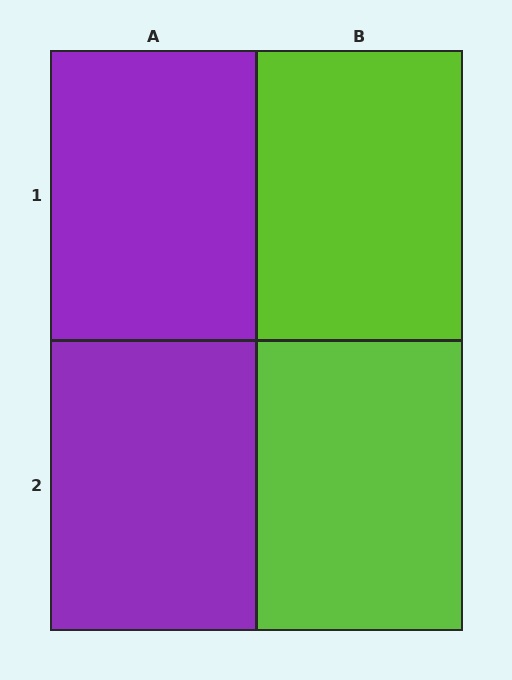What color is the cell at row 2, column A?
Purple.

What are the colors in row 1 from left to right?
Purple, lime.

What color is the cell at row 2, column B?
Lime.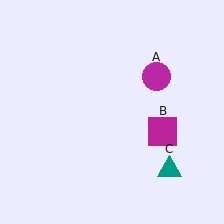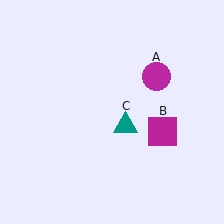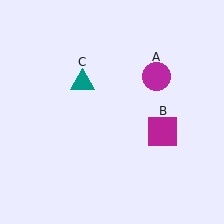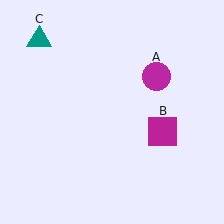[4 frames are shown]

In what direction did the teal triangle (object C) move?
The teal triangle (object C) moved up and to the left.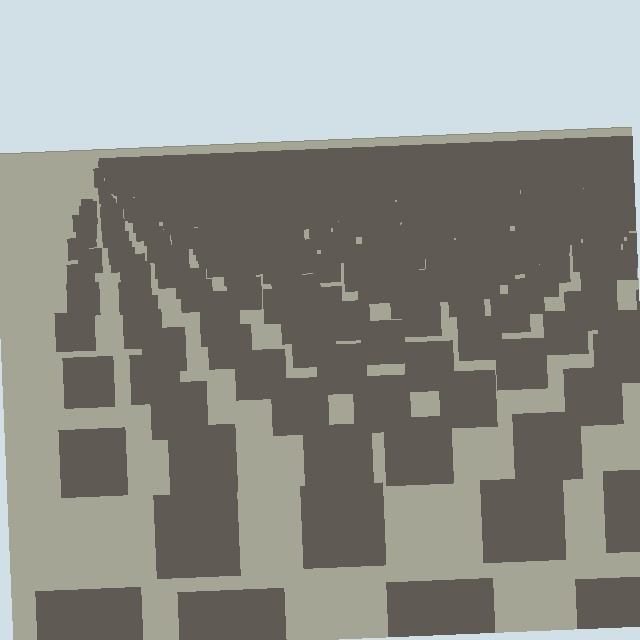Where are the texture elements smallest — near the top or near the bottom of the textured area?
Near the top.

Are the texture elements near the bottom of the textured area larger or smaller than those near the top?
Larger. Near the bottom, elements are closer to the viewer and appear at a bigger on-screen size.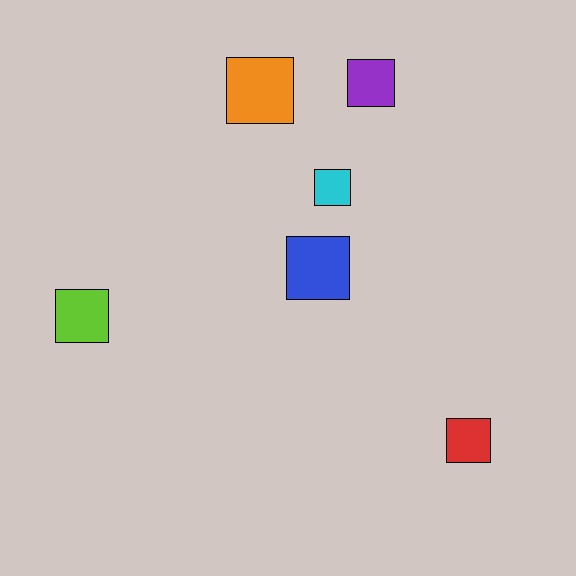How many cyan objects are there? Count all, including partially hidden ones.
There is 1 cyan object.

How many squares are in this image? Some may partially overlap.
There are 6 squares.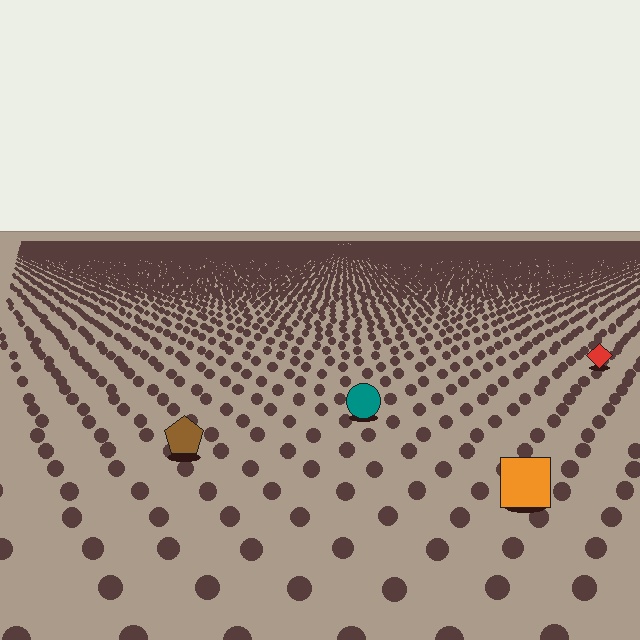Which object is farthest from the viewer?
The red diamond is farthest from the viewer. It appears smaller and the ground texture around it is denser.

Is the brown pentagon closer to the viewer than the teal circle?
Yes. The brown pentagon is closer — you can tell from the texture gradient: the ground texture is coarser near it.